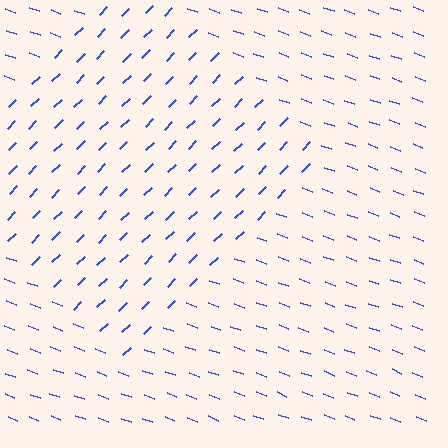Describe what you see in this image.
The image is filled with small blue line segments. A diamond region in the image has lines oriented differently from the surrounding lines, creating a visible texture boundary.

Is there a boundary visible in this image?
Yes, there is a texture boundary formed by a change in line orientation.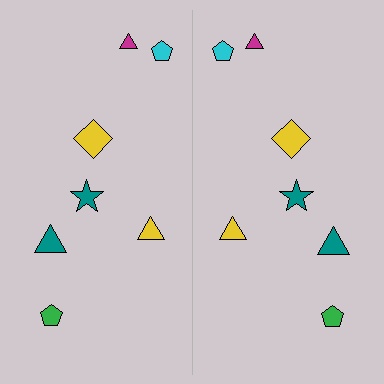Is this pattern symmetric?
Yes, this pattern has bilateral (reflection) symmetry.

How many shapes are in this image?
There are 14 shapes in this image.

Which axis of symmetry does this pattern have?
The pattern has a vertical axis of symmetry running through the center of the image.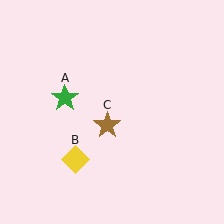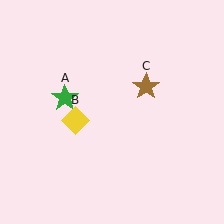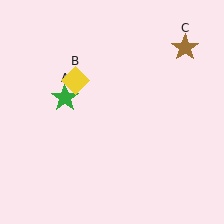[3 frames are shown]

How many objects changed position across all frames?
2 objects changed position: yellow diamond (object B), brown star (object C).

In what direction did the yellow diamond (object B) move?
The yellow diamond (object B) moved up.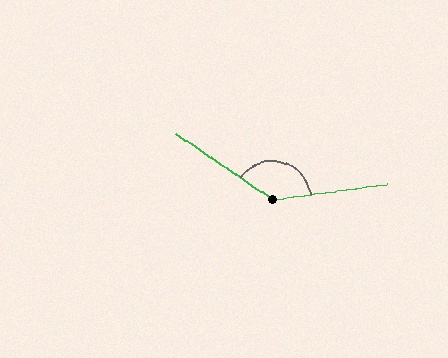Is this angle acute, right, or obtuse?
It is obtuse.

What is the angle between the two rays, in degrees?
Approximately 138 degrees.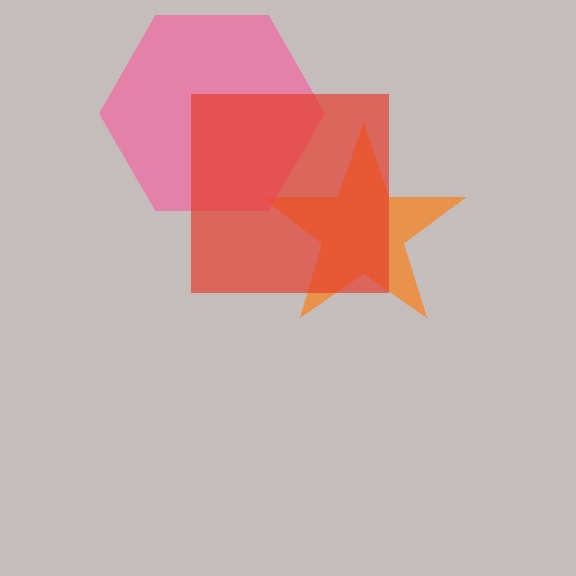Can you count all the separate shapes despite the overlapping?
Yes, there are 3 separate shapes.